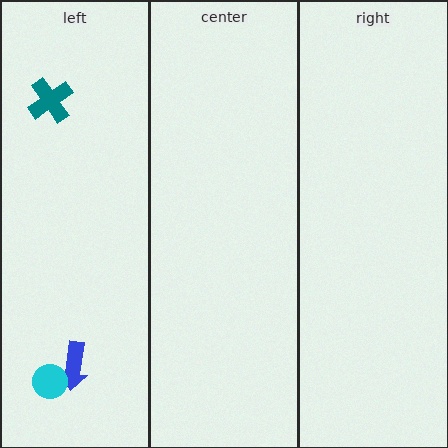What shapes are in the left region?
The blue arrow, the cyan circle, the teal cross.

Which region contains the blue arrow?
The left region.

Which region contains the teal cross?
The left region.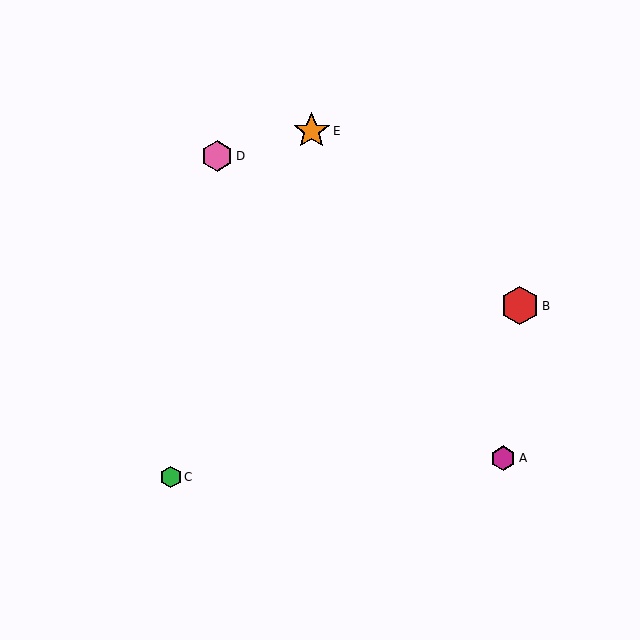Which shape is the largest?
The red hexagon (labeled B) is the largest.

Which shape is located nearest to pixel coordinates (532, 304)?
The red hexagon (labeled B) at (520, 306) is nearest to that location.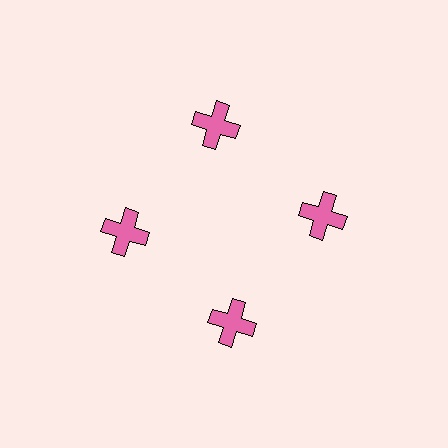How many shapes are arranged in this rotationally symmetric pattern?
There are 4 shapes, arranged in 4 groups of 1.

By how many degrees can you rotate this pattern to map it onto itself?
The pattern maps onto itself every 90 degrees of rotation.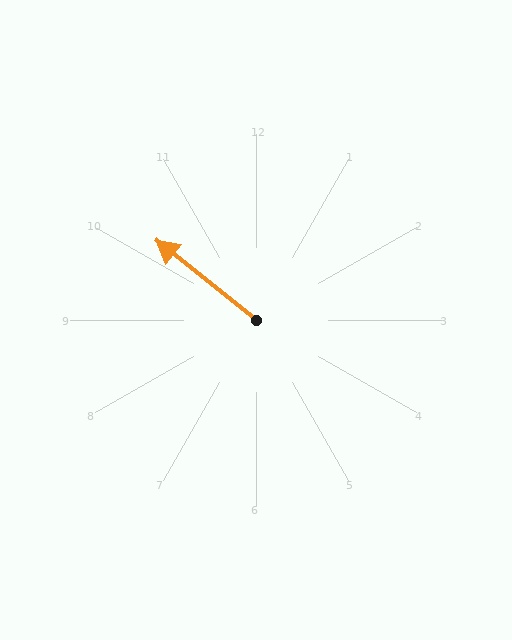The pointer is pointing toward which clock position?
Roughly 10 o'clock.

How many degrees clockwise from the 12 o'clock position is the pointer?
Approximately 309 degrees.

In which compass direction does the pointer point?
Northwest.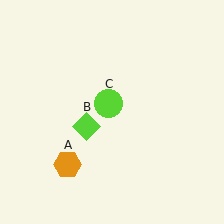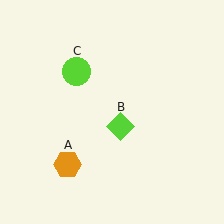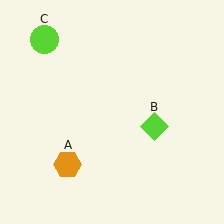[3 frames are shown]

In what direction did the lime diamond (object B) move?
The lime diamond (object B) moved right.